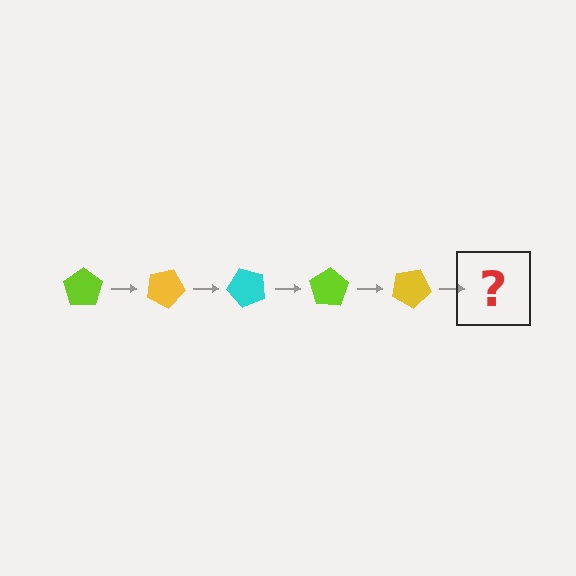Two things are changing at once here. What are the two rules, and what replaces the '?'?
The two rules are that it rotates 25 degrees each step and the color cycles through lime, yellow, and cyan. The '?' should be a cyan pentagon, rotated 125 degrees from the start.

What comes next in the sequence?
The next element should be a cyan pentagon, rotated 125 degrees from the start.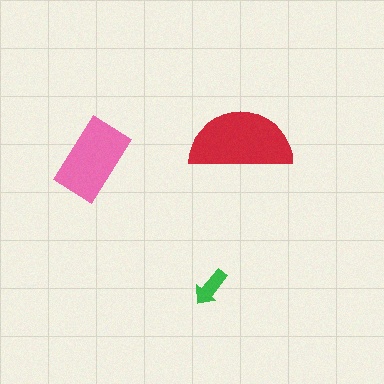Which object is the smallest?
The green arrow.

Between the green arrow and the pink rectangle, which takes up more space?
The pink rectangle.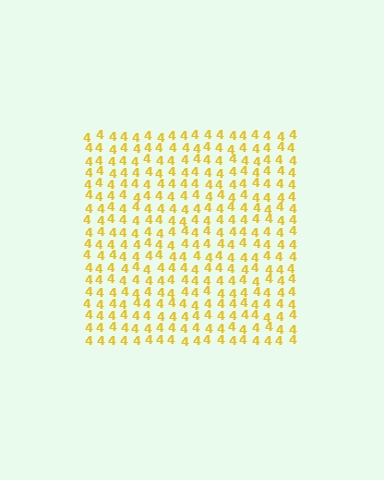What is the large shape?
The large shape is a square.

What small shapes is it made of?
It is made of small digit 4's.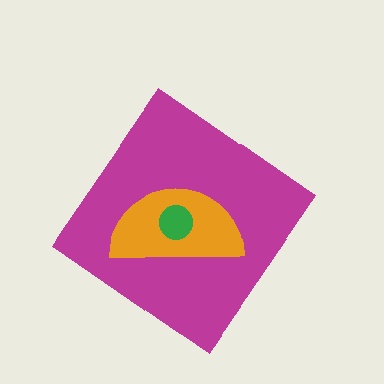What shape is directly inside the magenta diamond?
The orange semicircle.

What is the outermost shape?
The magenta diamond.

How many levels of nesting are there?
3.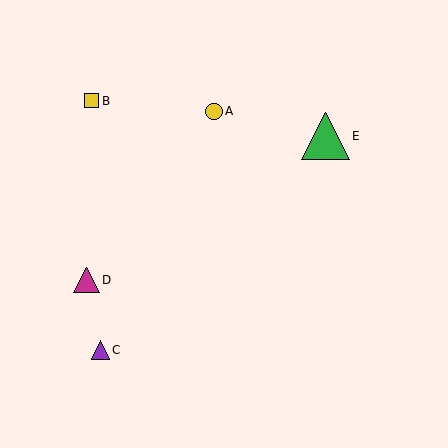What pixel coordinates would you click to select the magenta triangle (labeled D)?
Click at (87, 280) to select the magenta triangle D.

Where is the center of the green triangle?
The center of the green triangle is at (325, 136).